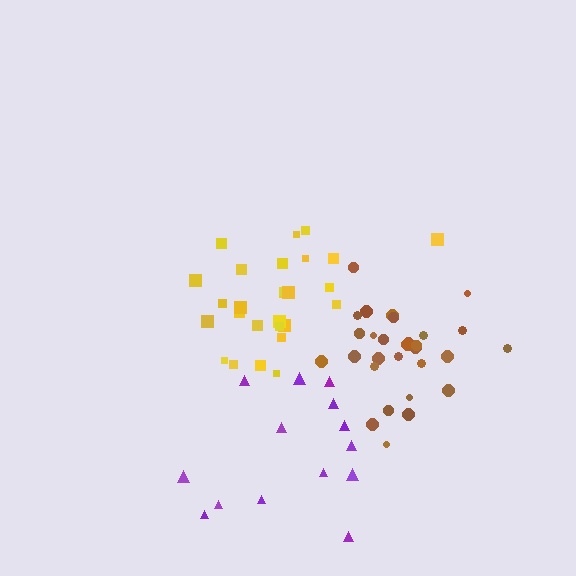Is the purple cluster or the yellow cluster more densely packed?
Yellow.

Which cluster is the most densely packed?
Brown.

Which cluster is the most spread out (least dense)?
Purple.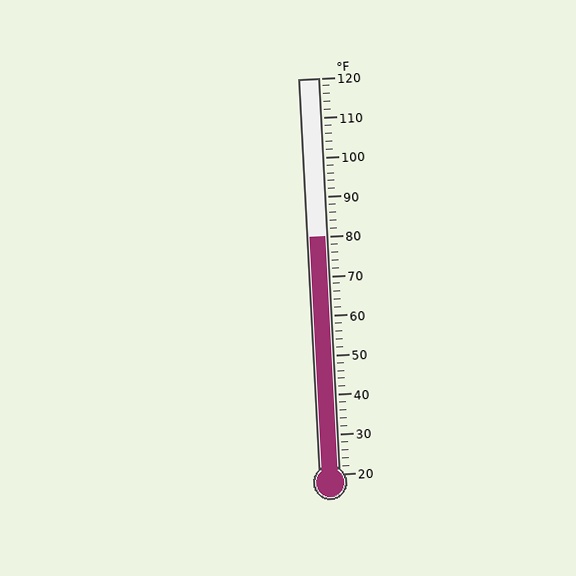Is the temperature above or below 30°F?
The temperature is above 30°F.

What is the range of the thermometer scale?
The thermometer scale ranges from 20°F to 120°F.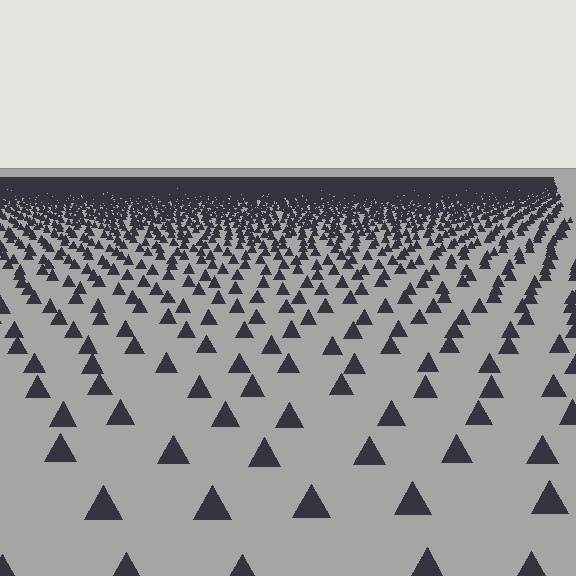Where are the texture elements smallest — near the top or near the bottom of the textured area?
Near the top.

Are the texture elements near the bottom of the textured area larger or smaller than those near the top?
Larger. Near the bottom, elements are closer to the viewer and appear at a bigger on-screen size.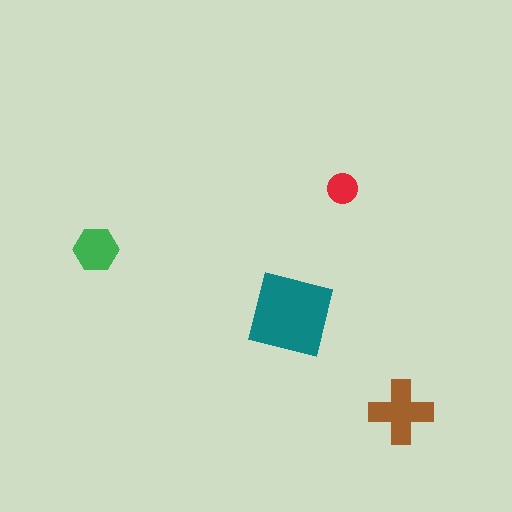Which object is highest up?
The red circle is topmost.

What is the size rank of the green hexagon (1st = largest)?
3rd.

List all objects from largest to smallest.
The teal square, the brown cross, the green hexagon, the red circle.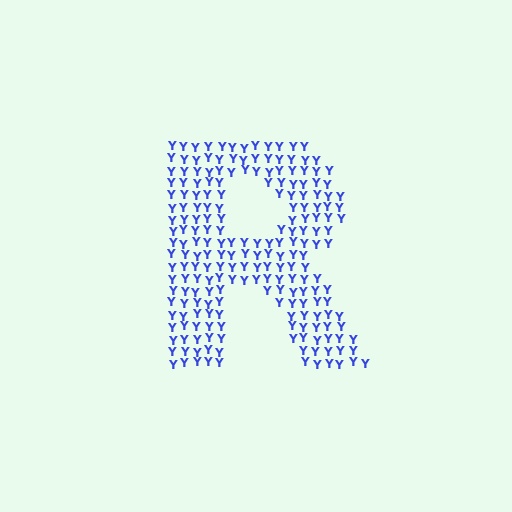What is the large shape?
The large shape is the letter R.